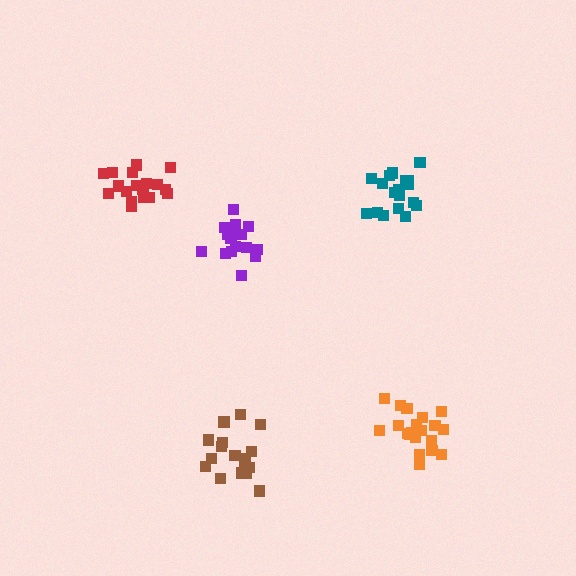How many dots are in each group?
Group 1: 17 dots, Group 2: 18 dots, Group 3: 20 dots, Group 4: 17 dots, Group 5: 18 dots (90 total).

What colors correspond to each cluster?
The clusters are colored: brown, teal, orange, purple, red.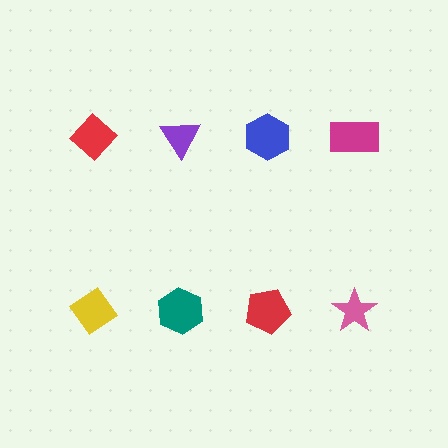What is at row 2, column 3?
A red pentagon.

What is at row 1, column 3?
A blue hexagon.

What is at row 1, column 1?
A red diamond.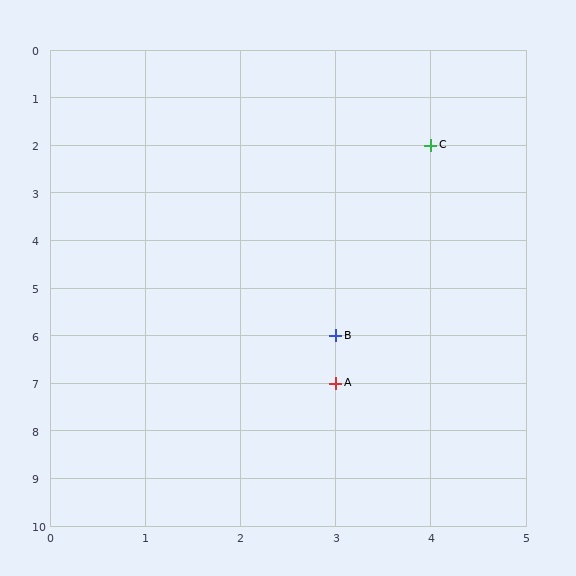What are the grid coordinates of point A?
Point A is at grid coordinates (3, 7).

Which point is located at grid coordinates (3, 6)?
Point B is at (3, 6).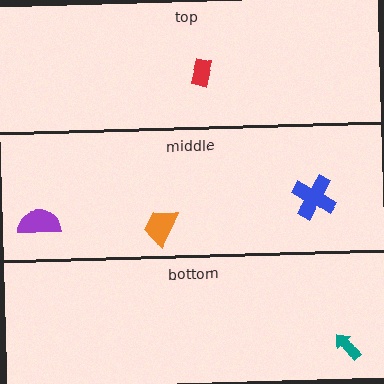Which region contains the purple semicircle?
The middle region.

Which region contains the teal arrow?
The bottom region.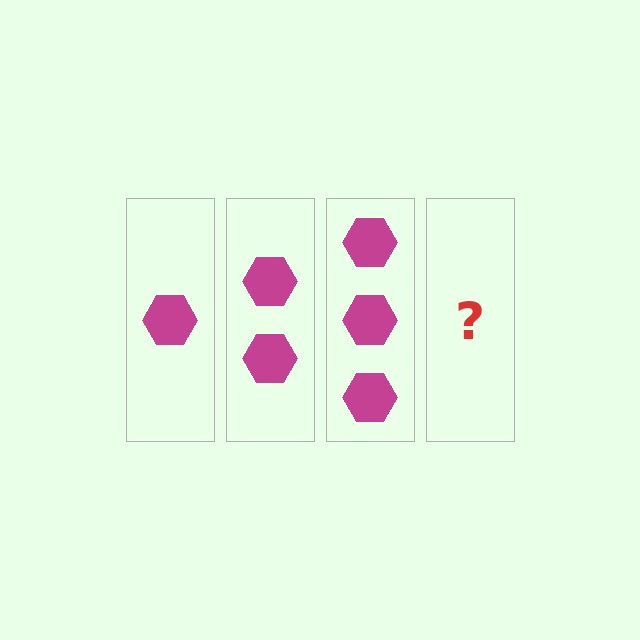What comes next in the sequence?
The next element should be 4 hexagons.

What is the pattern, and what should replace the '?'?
The pattern is that each step adds one more hexagon. The '?' should be 4 hexagons.